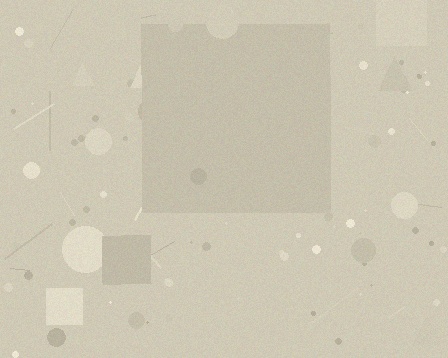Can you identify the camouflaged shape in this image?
The camouflaged shape is a square.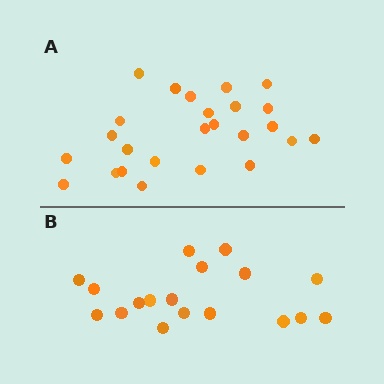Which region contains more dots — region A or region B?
Region A (the top region) has more dots.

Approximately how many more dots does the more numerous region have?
Region A has roughly 8 or so more dots than region B.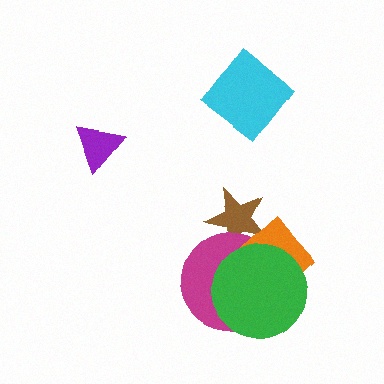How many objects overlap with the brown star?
2 objects overlap with the brown star.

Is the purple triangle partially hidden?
No, no other shape covers it.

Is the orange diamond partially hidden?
Yes, it is partially covered by another shape.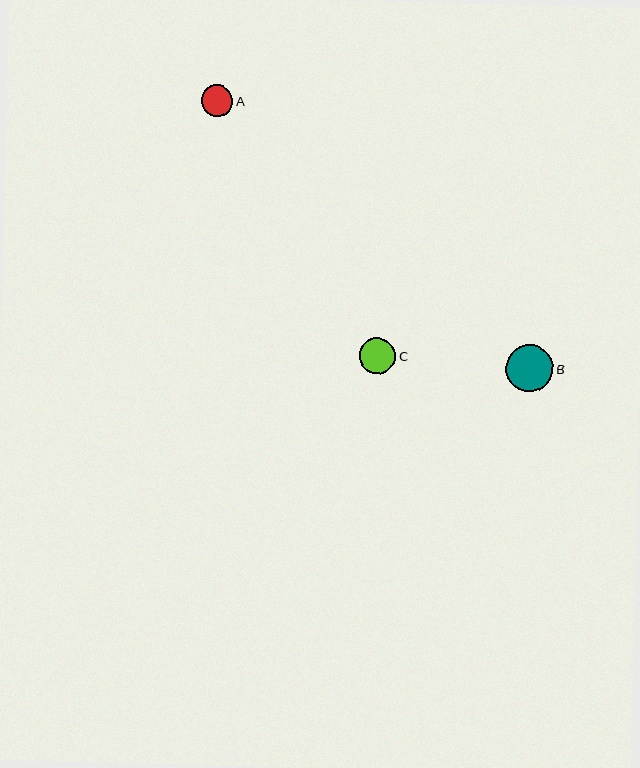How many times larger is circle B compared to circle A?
Circle B is approximately 1.5 times the size of circle A.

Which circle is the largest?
Circle B is the largest with a size of approximately 47 pixels.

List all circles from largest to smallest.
From largest to smallest: B, C, A.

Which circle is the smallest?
Circle A is the smallest with a size of approximately 32 pixels.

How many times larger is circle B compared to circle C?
Circle B is approximately 1.3 times the size of circle C.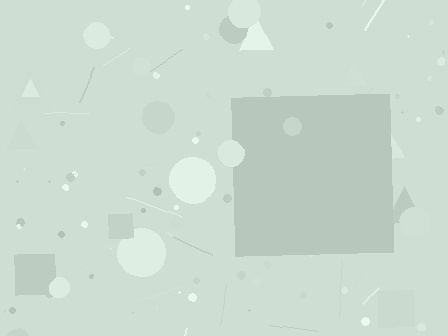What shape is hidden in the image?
A square is hidden in the image.